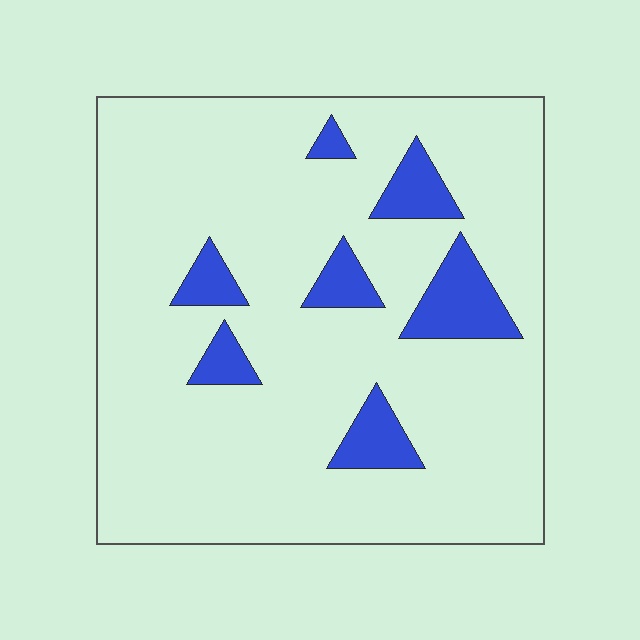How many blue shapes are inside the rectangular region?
7.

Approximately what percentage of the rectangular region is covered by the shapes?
Approximately 10%.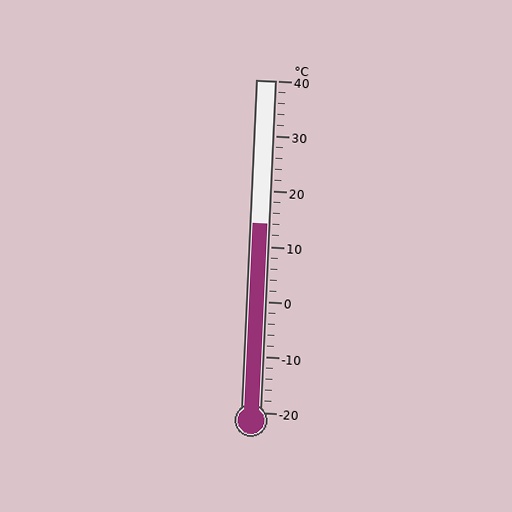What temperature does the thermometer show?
The thermometer shows approximately 14°C.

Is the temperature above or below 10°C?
The temperature is above 10°C.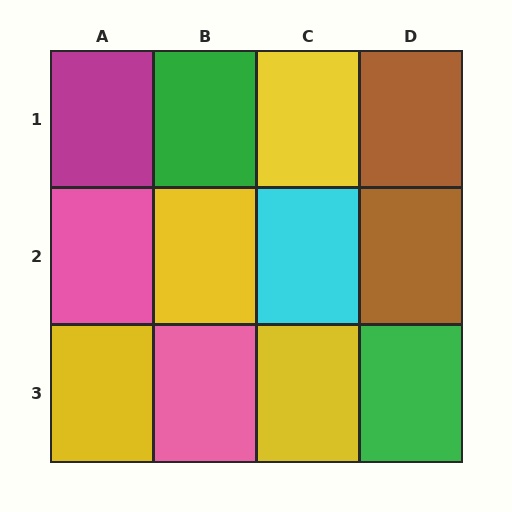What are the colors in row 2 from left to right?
Pink, yellow, cyan, brown.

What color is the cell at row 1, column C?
Yellow.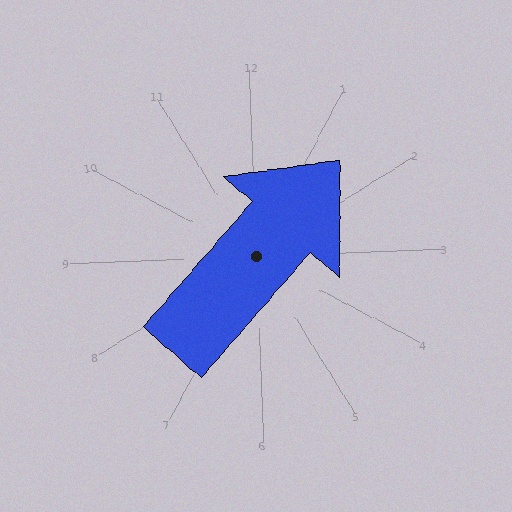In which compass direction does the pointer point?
Northeast.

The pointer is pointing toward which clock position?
Roughly 1 o'clock.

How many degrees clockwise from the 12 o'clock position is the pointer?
Approximately 43 degrees.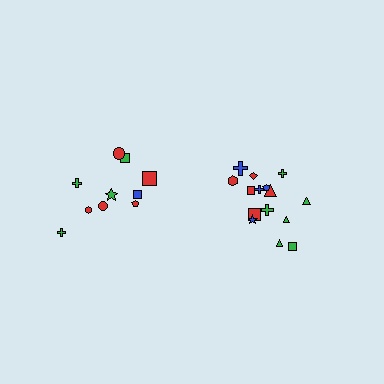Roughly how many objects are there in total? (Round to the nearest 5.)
Roughly 25 objects in total.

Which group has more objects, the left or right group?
The right group.